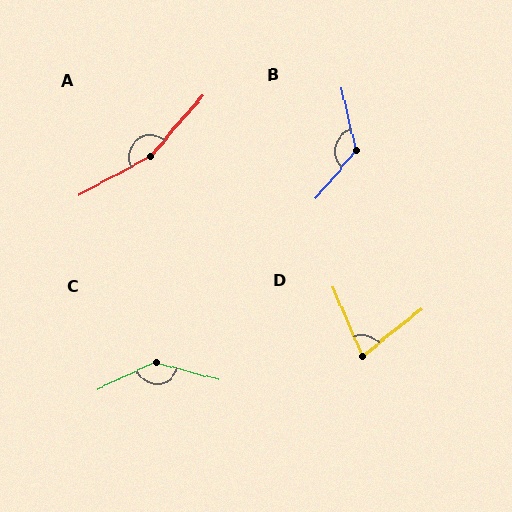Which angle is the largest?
A, at approximately 159 degrees.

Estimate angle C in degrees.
Approximately 140 degrees.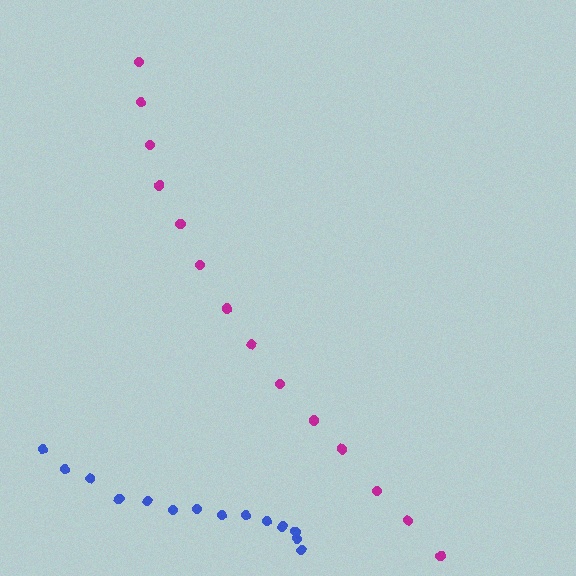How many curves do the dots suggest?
There are 2 distinct paths.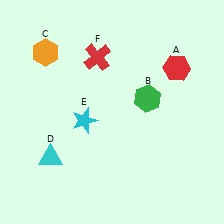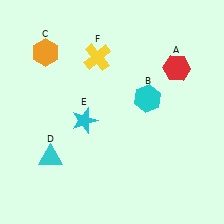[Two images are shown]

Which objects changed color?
B changed from green to cyan. F changed from red to yellow.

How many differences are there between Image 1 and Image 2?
There are 2 differences between the two images.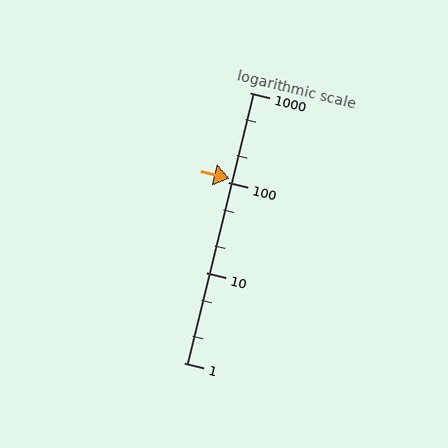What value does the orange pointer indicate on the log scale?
The pointer indicates approximately 110.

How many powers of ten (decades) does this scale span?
The scale spans 3 decades, from 1 to 1000.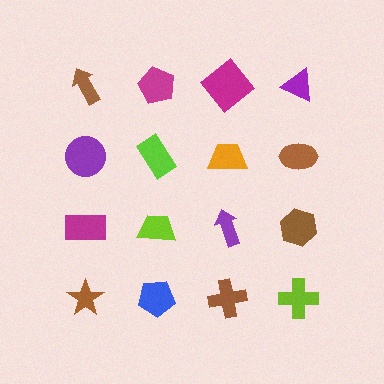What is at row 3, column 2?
A lime trapezoid.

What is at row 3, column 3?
A purple arrow.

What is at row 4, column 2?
A blue pentagon.